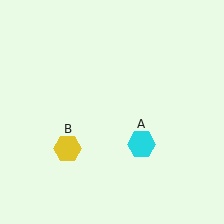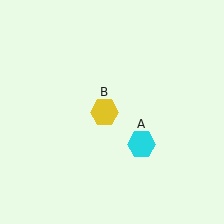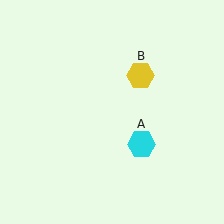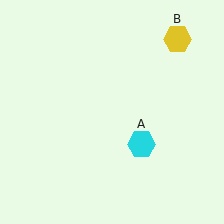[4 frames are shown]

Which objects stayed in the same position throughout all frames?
Cyan hexagon (object A) remained stationary.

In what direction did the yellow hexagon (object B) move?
The yellow hexagon (object B) moved up and to the right.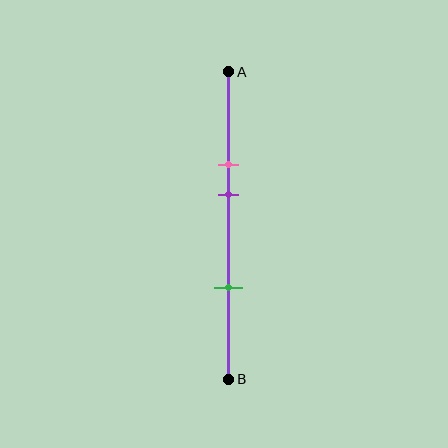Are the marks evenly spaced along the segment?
No, the marks are not evenly spaced.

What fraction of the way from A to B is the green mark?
The green mark is approximately 70% (0.7) of the way from A to B.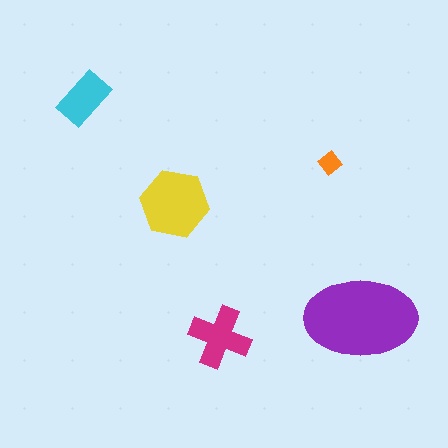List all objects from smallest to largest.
The orange diamond, the cyan rectangle, the magenta cross, the yellow hexagon, the purple ellipse.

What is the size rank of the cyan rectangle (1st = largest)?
4th.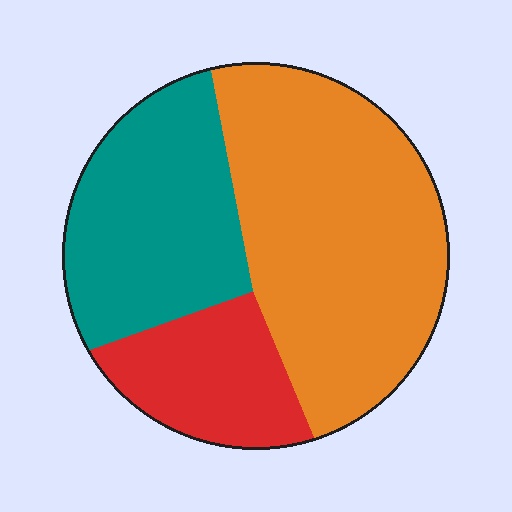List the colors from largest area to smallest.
From largest to smallest: orange, teal, red.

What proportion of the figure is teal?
Teal takes up about one third (1/3) of the figure.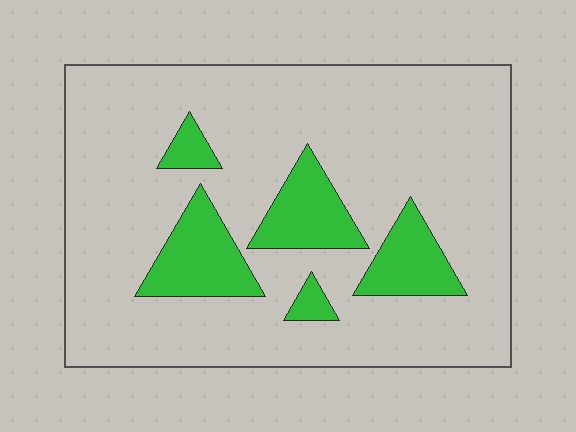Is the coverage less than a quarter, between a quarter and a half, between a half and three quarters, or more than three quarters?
Less than a quarter.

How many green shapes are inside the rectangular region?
5.